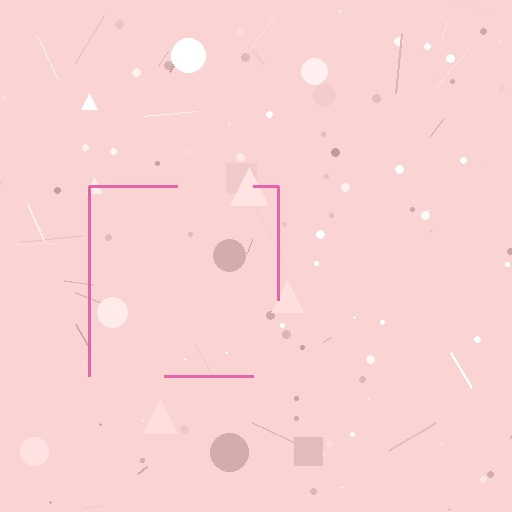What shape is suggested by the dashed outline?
The dashed outline suggests a square.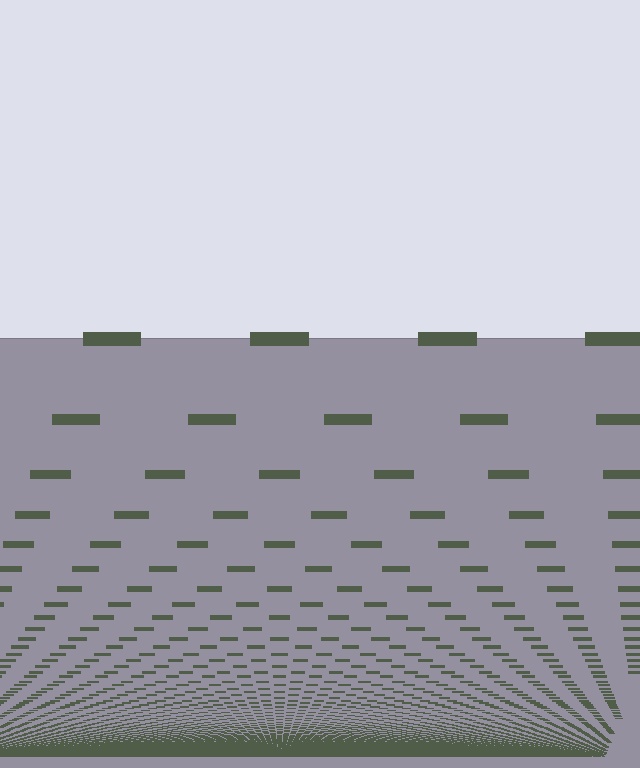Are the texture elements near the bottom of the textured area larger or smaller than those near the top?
Smaller. The gradient is inverted — elements near the bottom are smaller and denser.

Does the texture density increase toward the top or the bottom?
Density increases toward the bottom.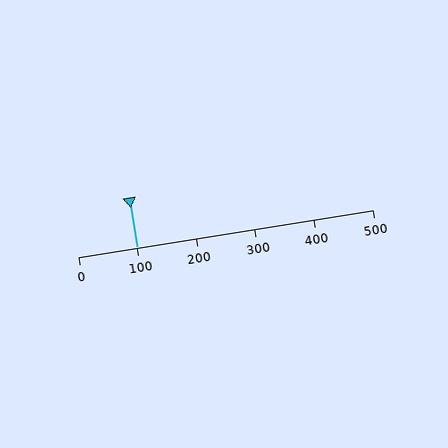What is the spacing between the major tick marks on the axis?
The major ticks are spaced 100 apart.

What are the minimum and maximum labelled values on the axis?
The axis runs from 0 to 500.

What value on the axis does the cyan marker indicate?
The marker indicates approximately 100.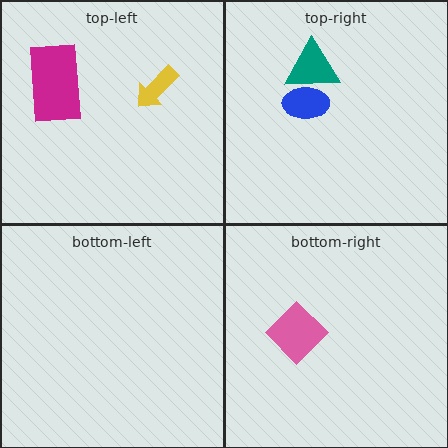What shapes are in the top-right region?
The teal triangle, the blue ellipse.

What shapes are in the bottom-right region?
The pink diamond.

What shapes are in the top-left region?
The yellow arrow, the magenta rectangle.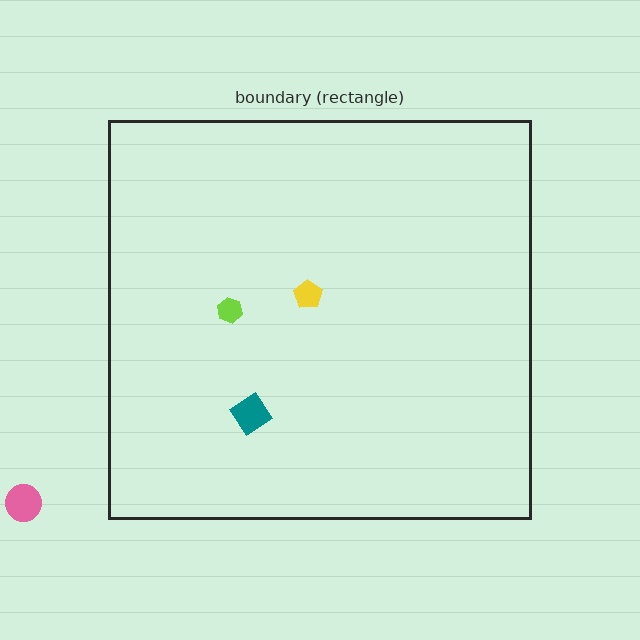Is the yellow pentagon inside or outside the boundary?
Inside.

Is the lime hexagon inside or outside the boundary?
Inside.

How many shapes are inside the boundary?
3 inside, 1 outside.